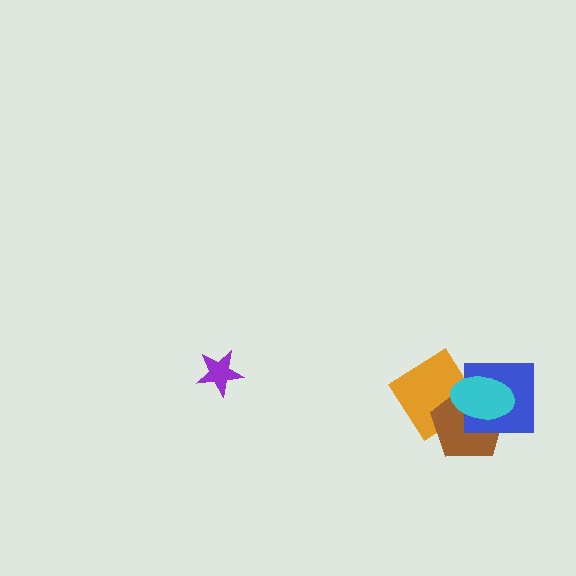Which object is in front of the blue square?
The cyan ellipse is in front of the blue square.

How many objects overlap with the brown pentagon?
3 objects overlap with the brown pentagon.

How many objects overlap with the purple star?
0 objects overlap with the purple star.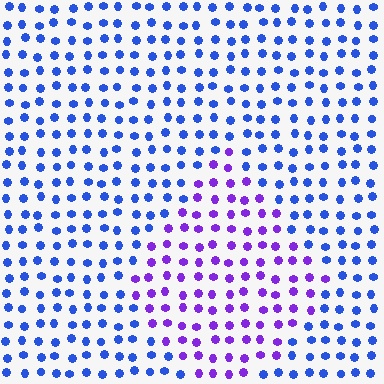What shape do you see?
I see a diamond.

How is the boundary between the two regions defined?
The boundary is defined purely by a slight shift in hue (about 45 degrees). Spacing, size, and orientation are identical on both sides.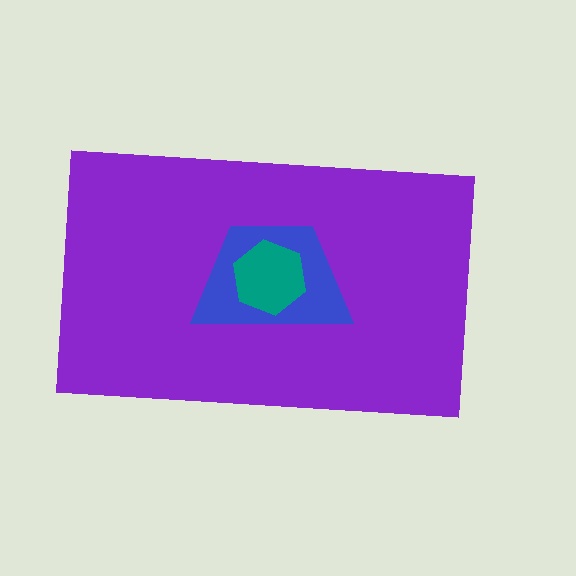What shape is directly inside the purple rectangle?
The blue trapezoid.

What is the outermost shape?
The purple rectangle.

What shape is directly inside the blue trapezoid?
The teal hexagon.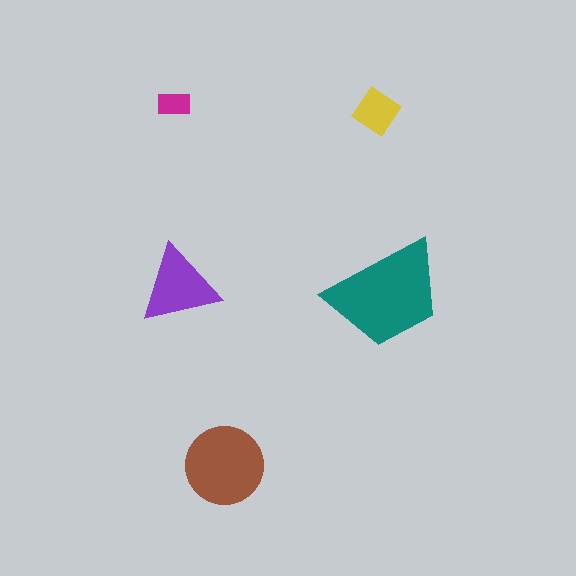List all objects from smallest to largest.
The magenta rectangle, the yellow diamond, the purple triangle, the brown circle, the teal trapezoid.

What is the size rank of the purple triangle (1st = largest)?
3rd.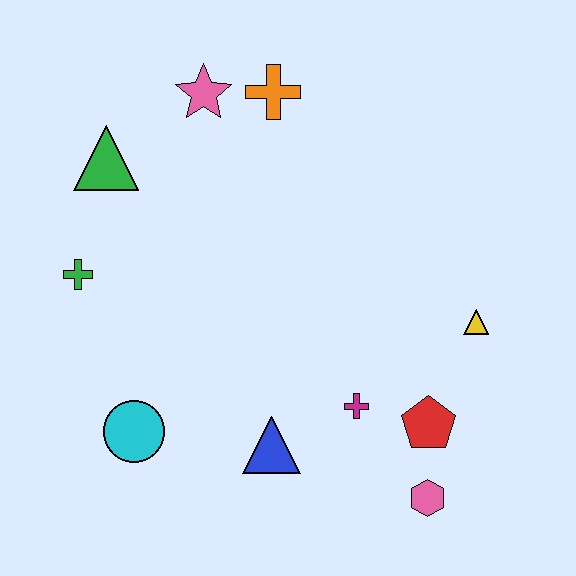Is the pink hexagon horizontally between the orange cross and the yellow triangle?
Yes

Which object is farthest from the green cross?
The pink hexagon is farthest from the green cross.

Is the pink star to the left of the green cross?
No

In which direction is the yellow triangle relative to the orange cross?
The yellow triangle is below the orange cross.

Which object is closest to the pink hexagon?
The red pentagon is closest to the pink hexagon.